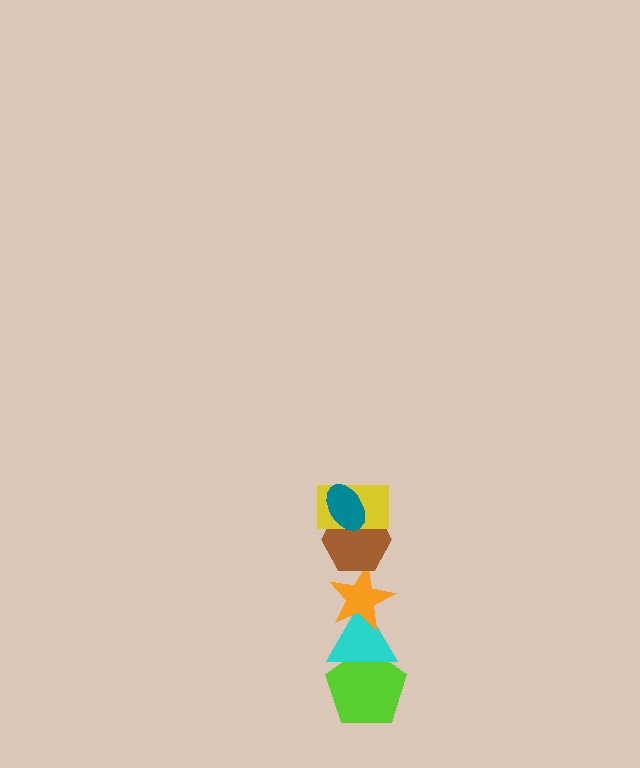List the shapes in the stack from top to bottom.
From top to bottom: the teal ellipse, the yellow rectangle, the brown hexagon, the orange star, the cyan triangle, the lime pentagon.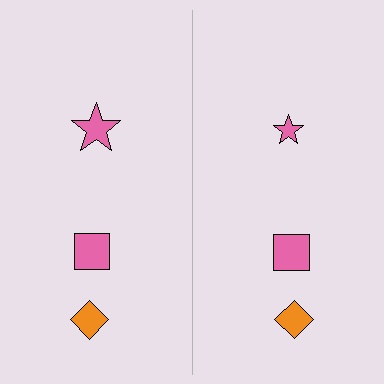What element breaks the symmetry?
The pink star on the right side has a different size than its mirror counterpart.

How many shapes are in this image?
There are 6 shapes in this image.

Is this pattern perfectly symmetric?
No, the pattern is not perfectly symmetric. The pink star on the right side has a different size than its mirror counterpart.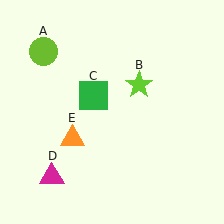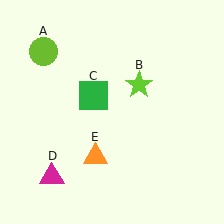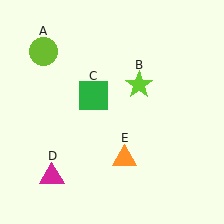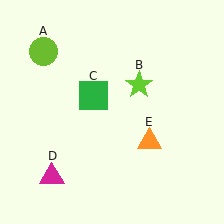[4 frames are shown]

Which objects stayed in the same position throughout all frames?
Lime circle (object A) and lime star (object B) and green square (object C) and magenta triangle (object D) remained stationary.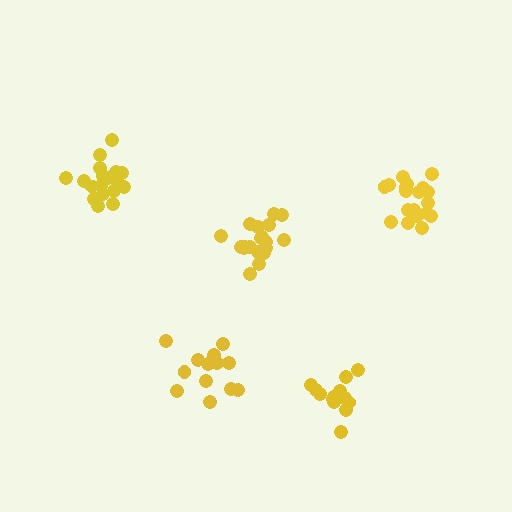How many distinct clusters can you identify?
There are 5 distinct clusters.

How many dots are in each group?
Group 1: 19 dots, Group 2: 14 dots, Group 3: 18 dots, Group 4: 19 dots, Group 5: 13 dots (83 total).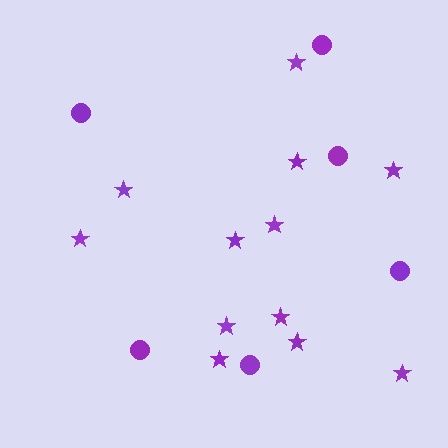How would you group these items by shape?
There are 2 groups: one group of circles (6) and one group of stars (12).